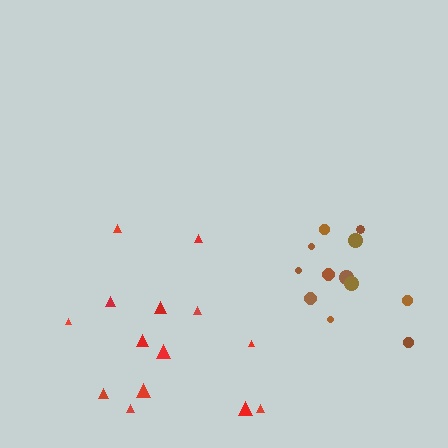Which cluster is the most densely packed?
Brown.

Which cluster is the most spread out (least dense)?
Red.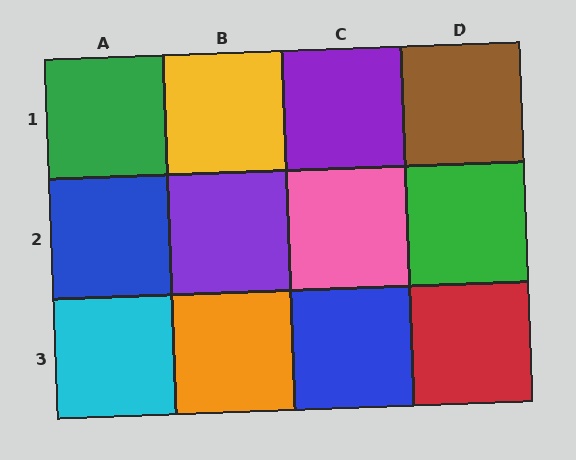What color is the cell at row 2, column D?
Green.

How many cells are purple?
2 cells are purple.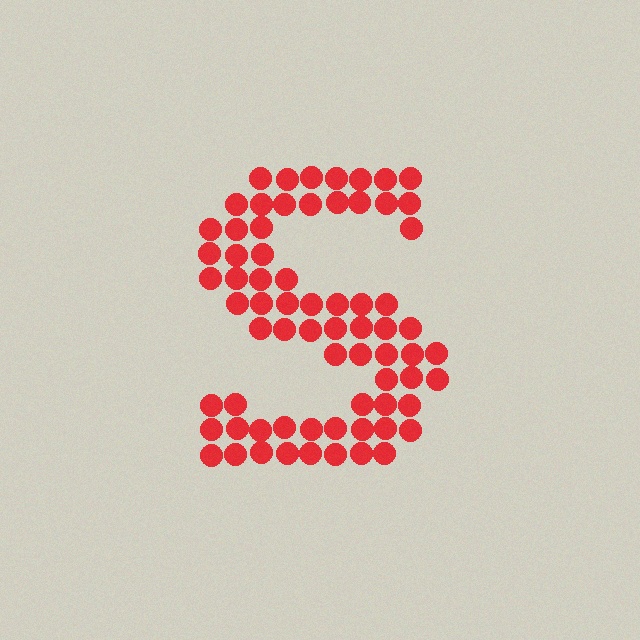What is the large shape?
The large shape is the letter S.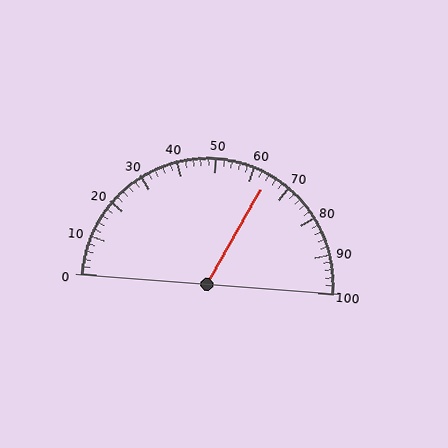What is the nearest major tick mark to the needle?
The nearest major tick mark is 60.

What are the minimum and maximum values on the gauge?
The gauge ranges from 0 to 100.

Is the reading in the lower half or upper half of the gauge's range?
The reading is in the upper half of the range (0 to 100).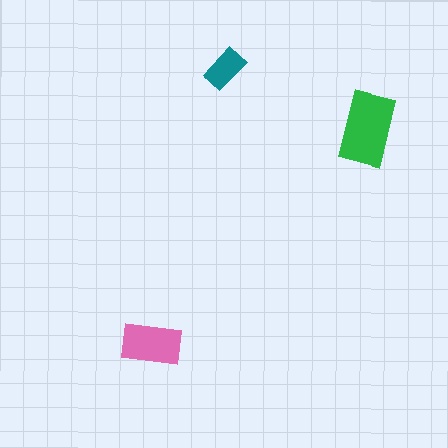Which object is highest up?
The teal rectangle is topmost.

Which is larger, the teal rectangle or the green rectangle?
The green one.